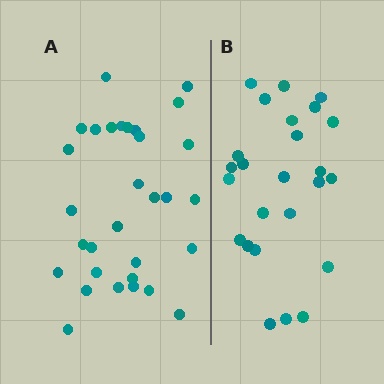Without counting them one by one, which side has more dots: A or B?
Region A (the left region) has more dots.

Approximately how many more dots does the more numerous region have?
Region A has about 6 more dots than region B.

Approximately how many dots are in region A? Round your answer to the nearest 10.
About 30 dots. (The exact count is 31, which rounds to 30.)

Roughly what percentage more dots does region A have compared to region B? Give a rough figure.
About 25% more.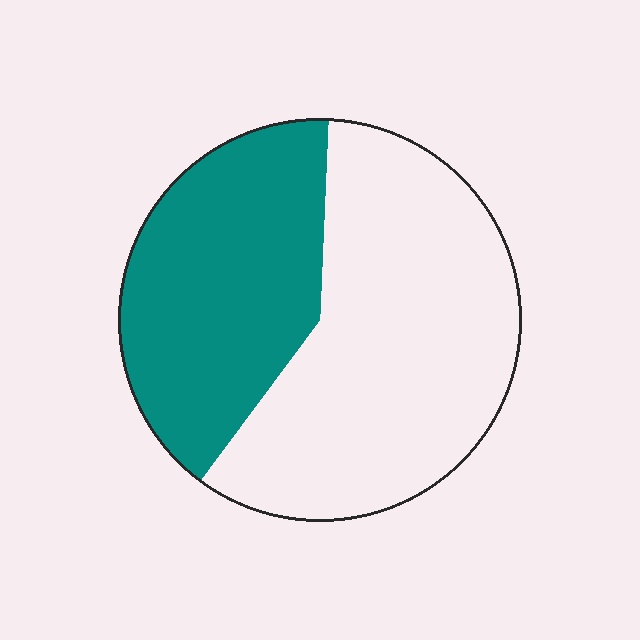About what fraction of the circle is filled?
About two fifths (2/5).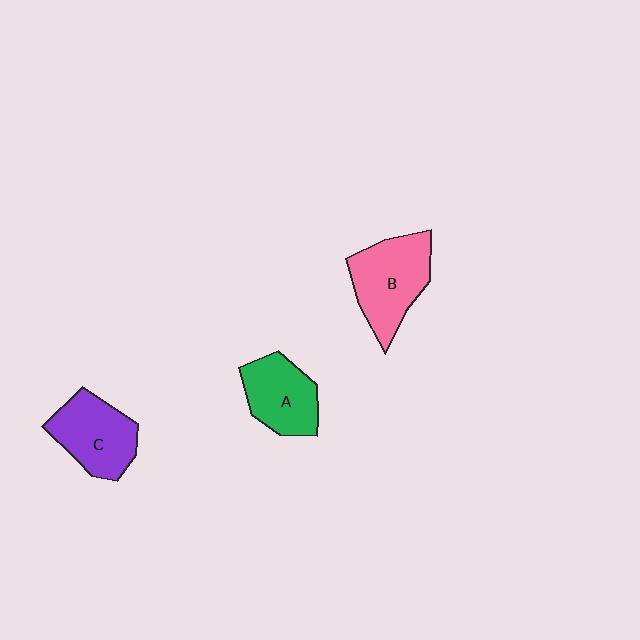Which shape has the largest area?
Shape B (pink).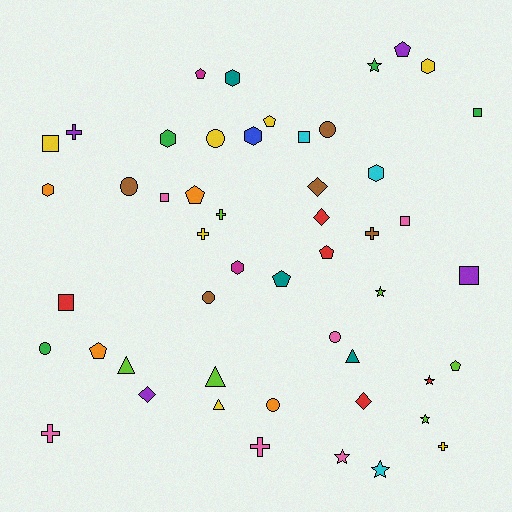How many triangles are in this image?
There are 4 triangles.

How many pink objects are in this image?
There are 6 pink objects.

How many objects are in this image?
There are 50 objects.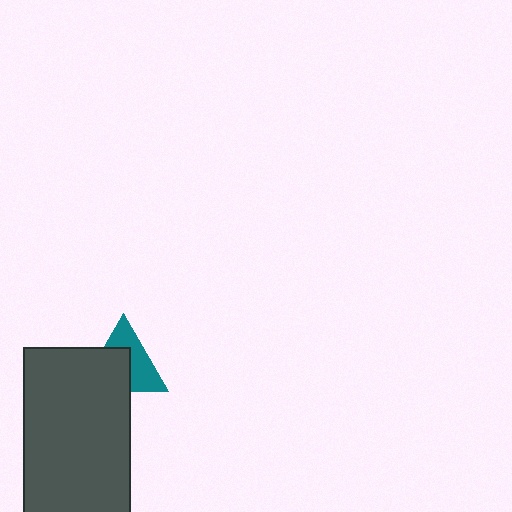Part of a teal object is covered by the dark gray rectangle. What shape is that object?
It is a triangle.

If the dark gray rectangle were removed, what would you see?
You would see the complete teal triangle.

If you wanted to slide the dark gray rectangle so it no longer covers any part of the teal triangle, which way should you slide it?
Slide it toward the lower-left — that is the most direct way to separate the two shapes.